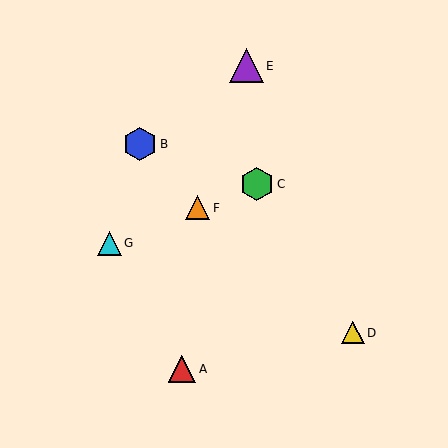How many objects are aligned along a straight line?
3 objects (C, F, G) are aligned along a straight line.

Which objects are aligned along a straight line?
Objects C, F, G are aligned along a straight line.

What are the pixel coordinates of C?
Object C is at (257, 184).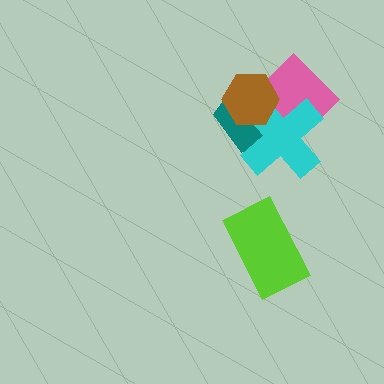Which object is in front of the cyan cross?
The brown hexagon is in front of the cyan cross.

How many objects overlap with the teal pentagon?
3 objects overlap with the teal pentagon.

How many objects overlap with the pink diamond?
3 objects overlap with the pink diamond.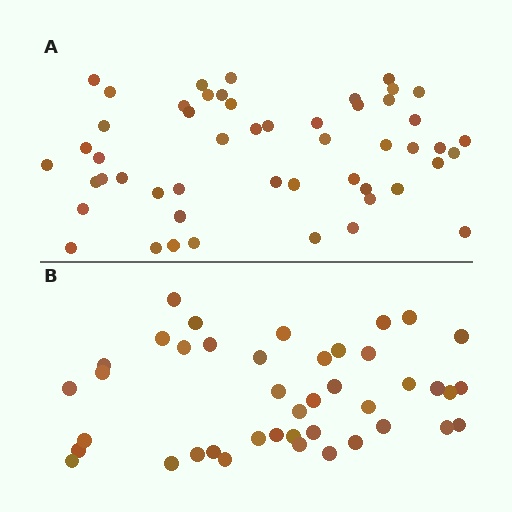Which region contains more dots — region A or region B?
Region A (the top region) has more dots.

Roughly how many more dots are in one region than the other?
Region A has roughly 8 or so more dots than region B.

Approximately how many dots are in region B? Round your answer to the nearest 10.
About 40 dots. (The exact count is 42, which rounds to 40.)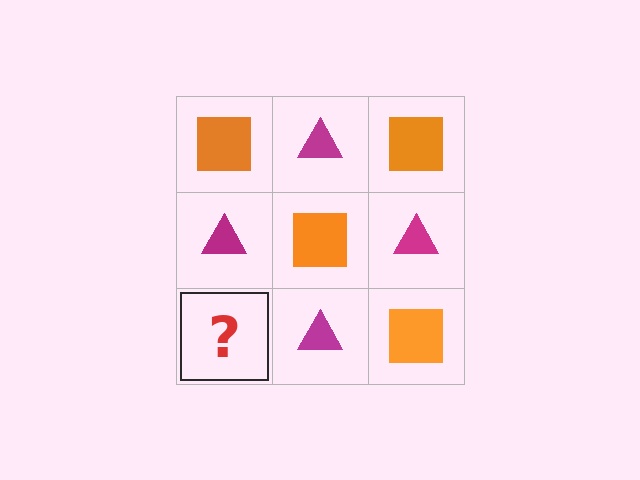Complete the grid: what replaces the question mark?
The question mark should be replaced with an orange square.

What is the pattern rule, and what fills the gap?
The rule is that it alternates orange square and magenta triangle in a checkerboard pattern. The gap should be filled with an orange square.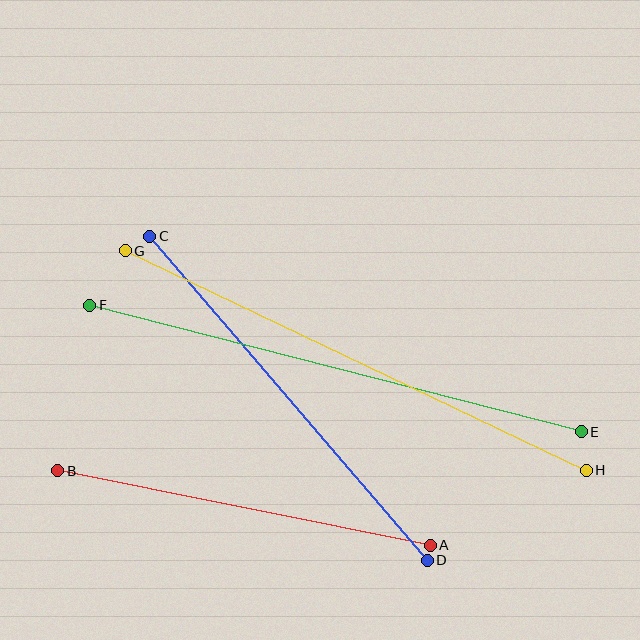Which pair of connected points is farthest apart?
Points G and H are farthest apart.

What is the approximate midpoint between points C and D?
The midpoint is at approximately (288, 398) pixels.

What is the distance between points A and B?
The distance is approximately 380 pixels.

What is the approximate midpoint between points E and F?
The midpoint is at approximately (336, 369) pixels.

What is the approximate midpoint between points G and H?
The midpoint is at approximately (356, 360) pixels.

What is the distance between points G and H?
The distance is approximately 510 pixels.